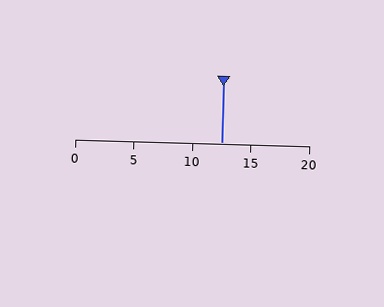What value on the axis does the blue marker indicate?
The marker indicates approximately 12.5.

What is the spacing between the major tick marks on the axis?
The major ticks are spaced 5 apart.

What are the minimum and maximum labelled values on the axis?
The axis runs from 0 to 20.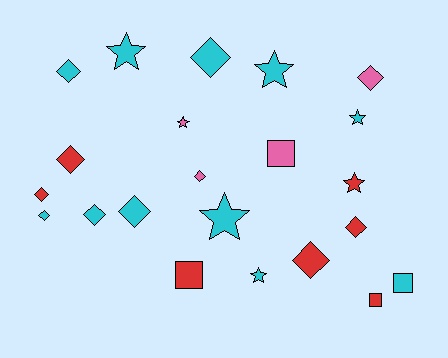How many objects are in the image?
There are 22 objects.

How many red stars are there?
There is 1 red star.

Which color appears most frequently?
Cyan, with 11 objects.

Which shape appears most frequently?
Diamond, with 11 objects.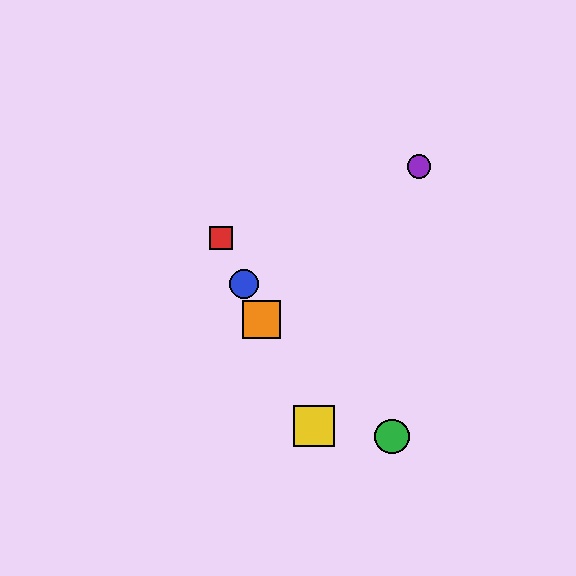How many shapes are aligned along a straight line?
4 shapes (the red square, the blue circle, the yellow square, the orange square) are aligned along a straight line.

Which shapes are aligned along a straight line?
The red square, the blue circle, the yellow square, the orange square are aligned along a straight line.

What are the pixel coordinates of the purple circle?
The purple circle is at (419, 167).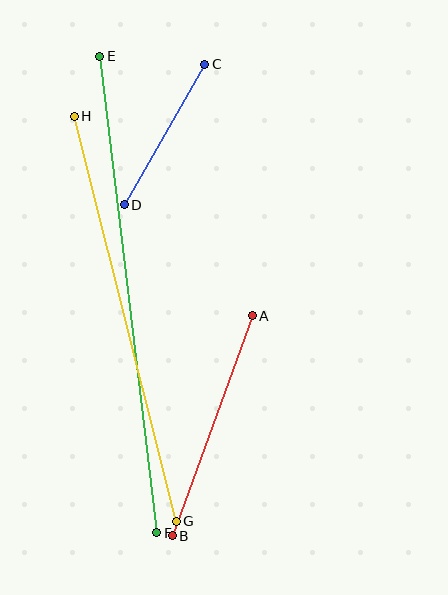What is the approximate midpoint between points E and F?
The midpoint is at approximately (128, 295) pixels.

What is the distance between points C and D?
The distance is approximately 162 pixels.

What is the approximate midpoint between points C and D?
The midpoint is at approximately (164, 134) pixels.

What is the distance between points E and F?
The distance is approximately 480 pixels.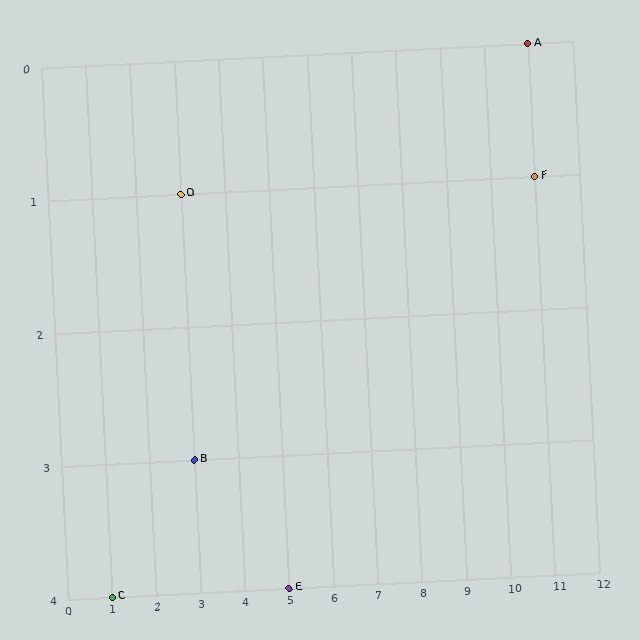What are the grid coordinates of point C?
Point C is at grid coordinates (1, 4).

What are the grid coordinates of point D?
Point D is at grid coordinates (3, 1).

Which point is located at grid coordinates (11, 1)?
Point F is at (11, 1).